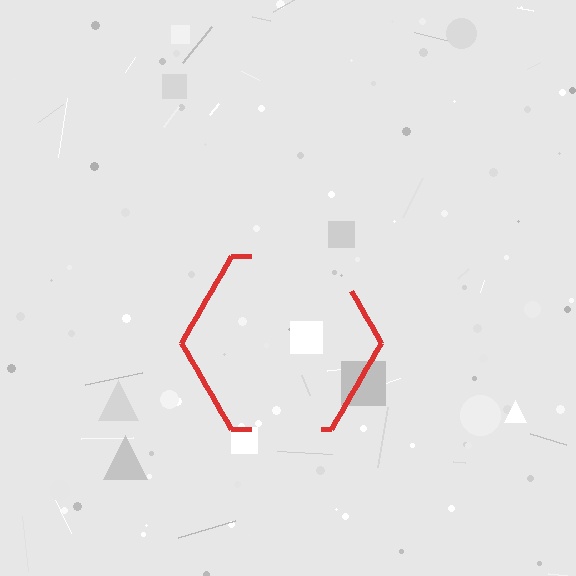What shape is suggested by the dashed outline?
The dashed outline suggests a hexagon.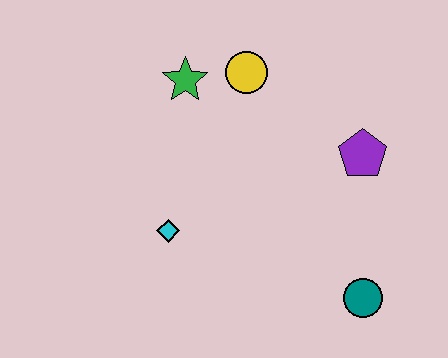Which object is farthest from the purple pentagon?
The cyan diamond is farthest from the purple pentagon.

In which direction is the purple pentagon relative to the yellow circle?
The purple pentagon is to the right of the yellow circle.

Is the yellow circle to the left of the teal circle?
Yes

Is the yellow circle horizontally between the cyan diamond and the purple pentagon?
Yes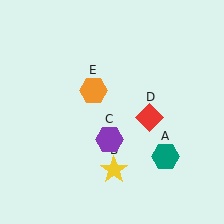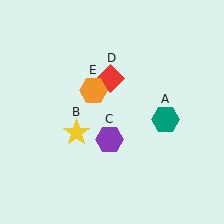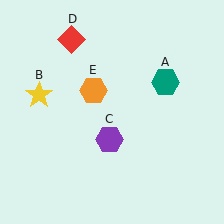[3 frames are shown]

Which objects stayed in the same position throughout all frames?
Purple hexagon (object C) and orange hexagon (object E) remained stationary.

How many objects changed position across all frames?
3 objects changed position: teal hexagon (object A), yellow star (object B), red diamond (object D).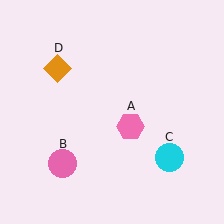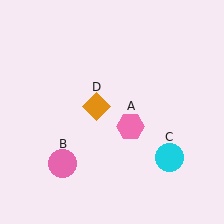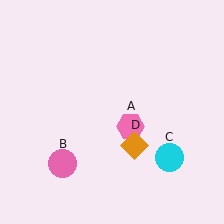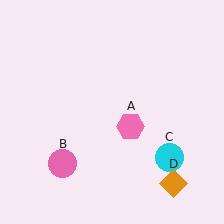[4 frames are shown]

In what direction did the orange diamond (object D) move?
The orange diamond (object D) moved down and to the right.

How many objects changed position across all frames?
1 object changed position: orange diamond (object D).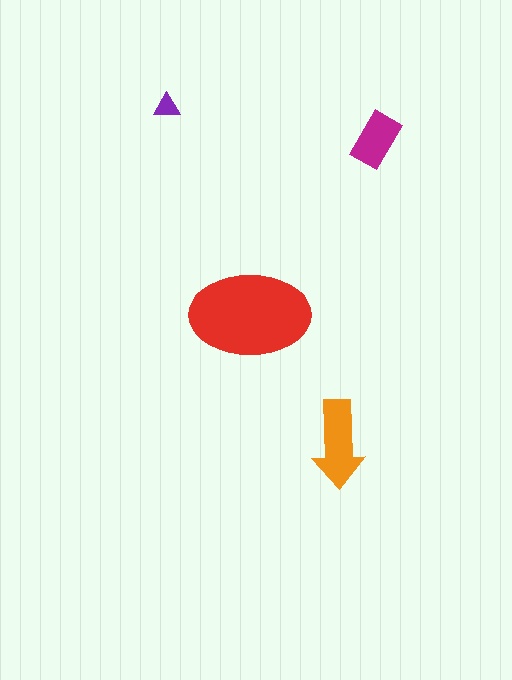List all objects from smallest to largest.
The purple triangle, the magenta rectangle, the orange arrow, the red ellipse.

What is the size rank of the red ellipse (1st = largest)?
1st.